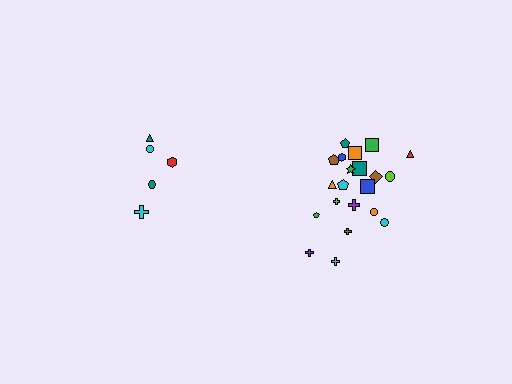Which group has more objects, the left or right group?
The right group.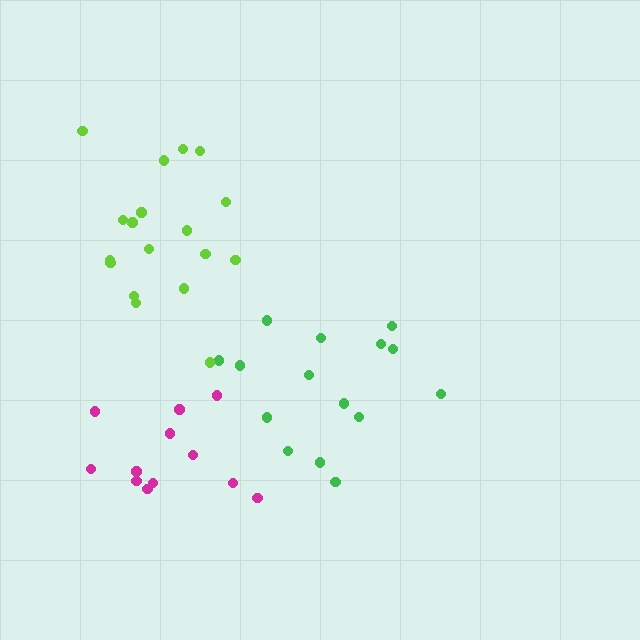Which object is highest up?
The lime cluster is topmost.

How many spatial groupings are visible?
There are 3 spatial groupings.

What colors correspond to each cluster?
The clusters are colored: magenta, green, lime.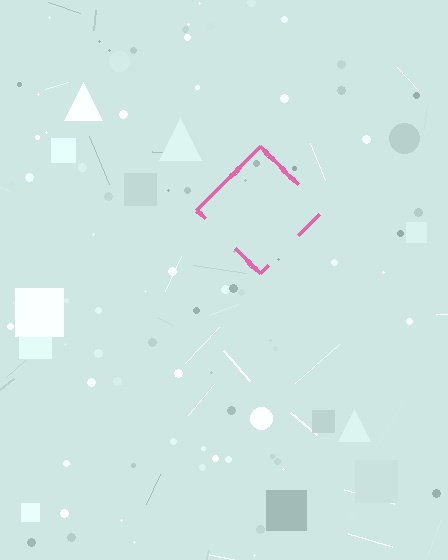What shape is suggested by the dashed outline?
The dashed outline suggests a diamond.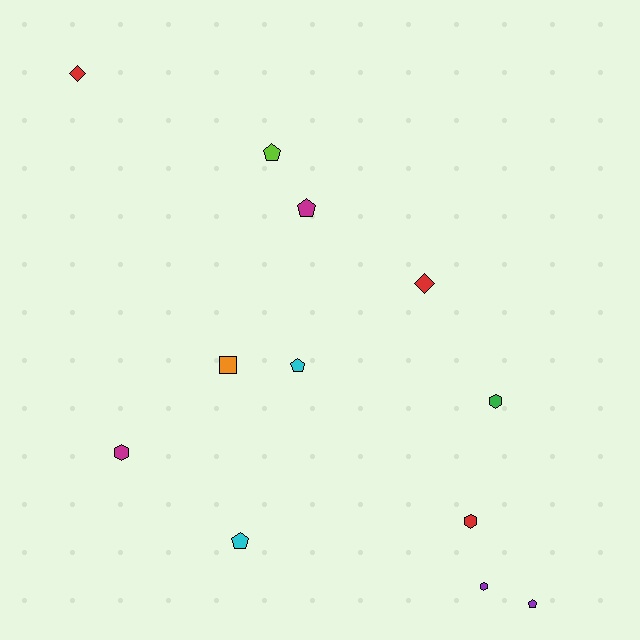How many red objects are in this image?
There are 3 red objects.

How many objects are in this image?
There are 12 objects.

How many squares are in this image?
There is 1 square.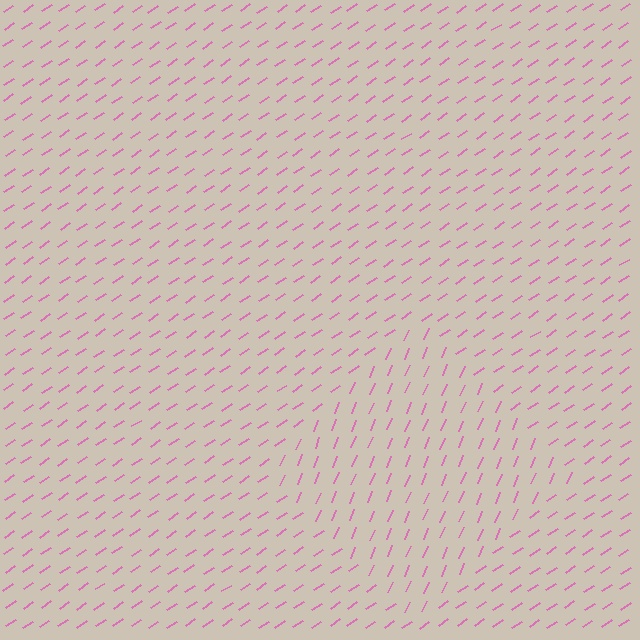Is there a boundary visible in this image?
Yes, there is a texture boundary formed by a change in line orientation.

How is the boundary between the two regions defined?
The boundary is defined purely by a change in line orientation (approximately 34 degrees difference). All lines are the same color and thickness.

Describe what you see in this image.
The image is filled with small pink line segments. A diamond region in the image has lines oriented differently from the surrounding lines, creating a visible texture boundary.